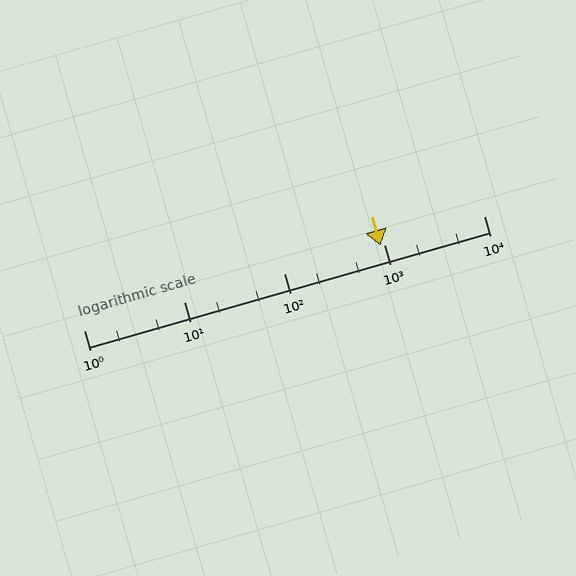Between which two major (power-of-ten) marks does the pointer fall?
The pointer is between 100 and 1000.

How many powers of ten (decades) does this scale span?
The scale spans 4 decades, from 1 to 10000.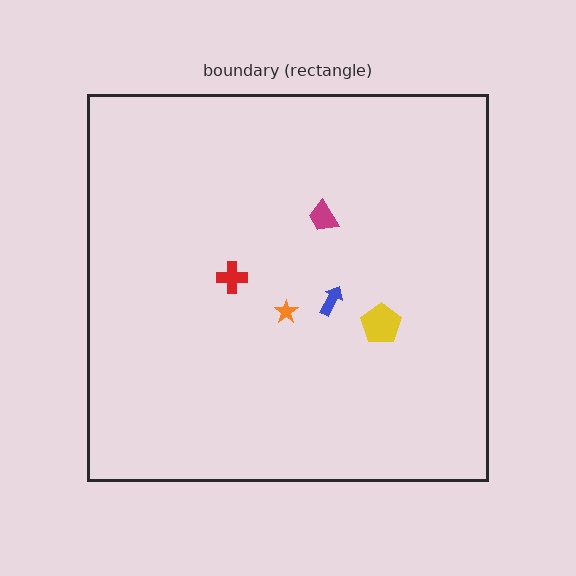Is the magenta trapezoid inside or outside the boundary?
Inside.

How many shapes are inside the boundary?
5 inside, 0 outside.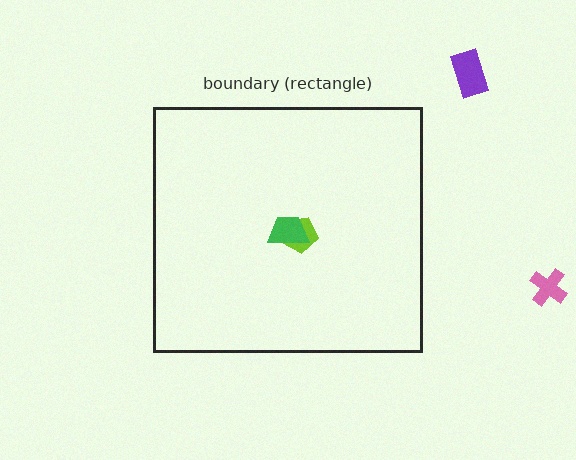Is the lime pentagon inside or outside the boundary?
Inside.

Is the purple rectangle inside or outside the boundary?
Outside.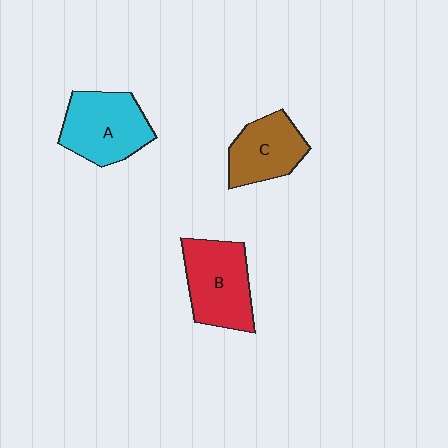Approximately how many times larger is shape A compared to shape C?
Approximately 1.3 times.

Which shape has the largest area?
Shape A (cyan).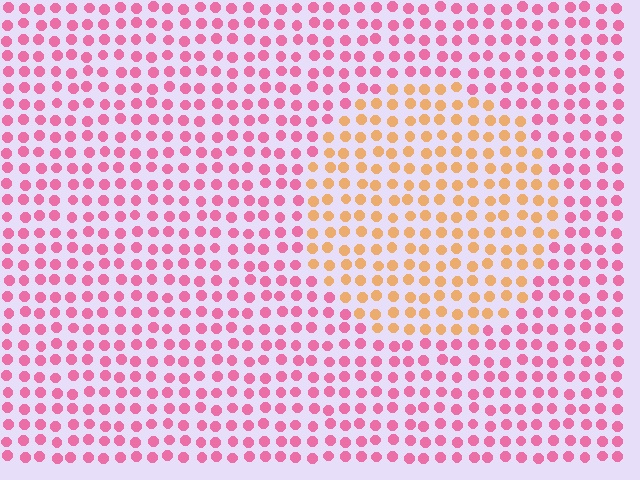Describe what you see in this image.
The image is filled with small pink elements in a uniform arrangement. A circle-shaped region is visible where the elements are tinted to a slightly different hue, forming a subtle color boundary.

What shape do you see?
I see a circle.